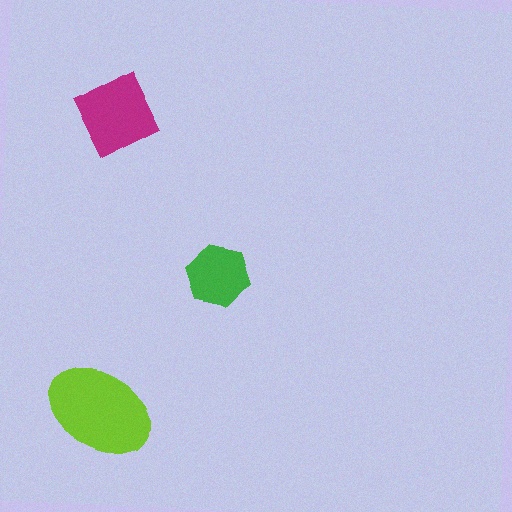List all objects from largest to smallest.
The lime ellipse, the magenta diamond, the green hexagon.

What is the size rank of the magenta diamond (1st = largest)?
2nd.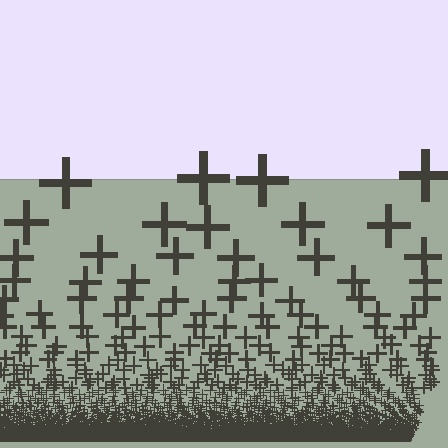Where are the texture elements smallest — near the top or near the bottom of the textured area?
Near the bottom.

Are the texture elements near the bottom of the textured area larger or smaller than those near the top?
Smaller. The gradient is inverted — elements near the bottom are smaller and denser.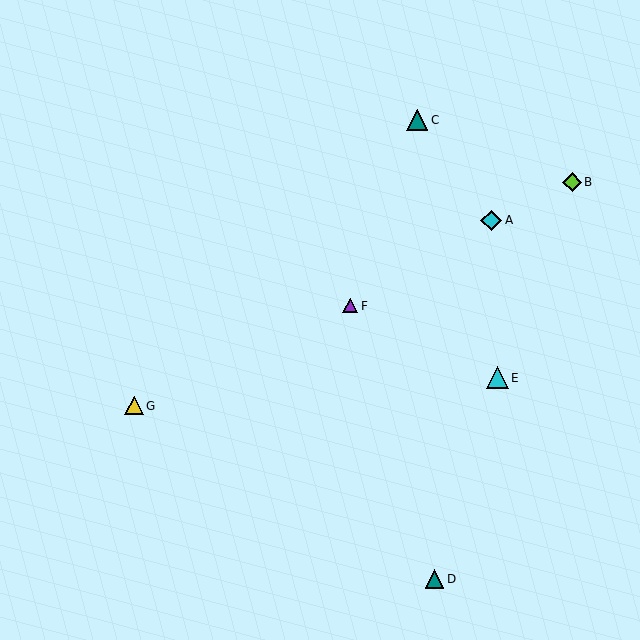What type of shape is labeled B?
Shape B is a lime diamond.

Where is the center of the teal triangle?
The center of the teal triangle is at (417, 120).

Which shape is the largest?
The cyan triangle (labeled E) is the largest.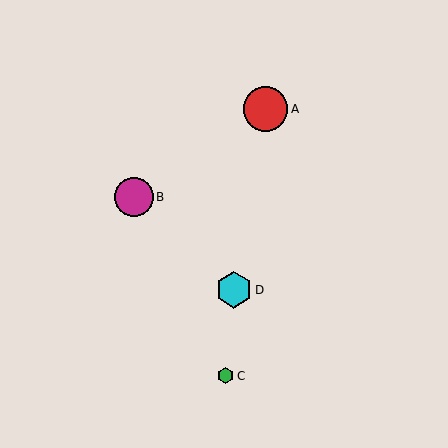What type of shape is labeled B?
Shape B is a magenta circle.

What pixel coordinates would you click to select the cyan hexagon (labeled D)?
Click at (234, 290) to select the cyan hexagon D.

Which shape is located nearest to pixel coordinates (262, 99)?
The red circle (labeled A) at (266, 109) is nearest to that location.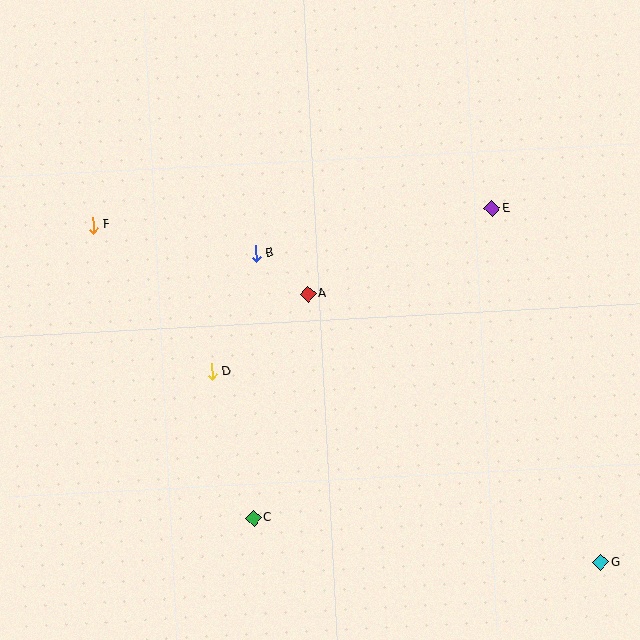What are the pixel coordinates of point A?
Point A is at (308, 294).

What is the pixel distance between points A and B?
The distance between A and B is 66 pixels.